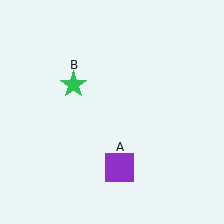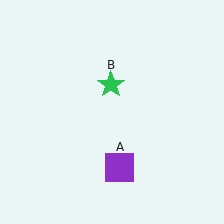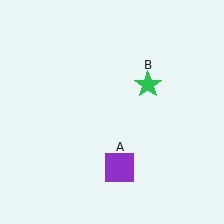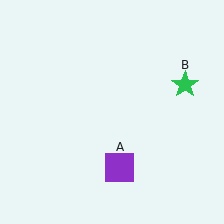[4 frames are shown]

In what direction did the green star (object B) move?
The green star (object B) moved right.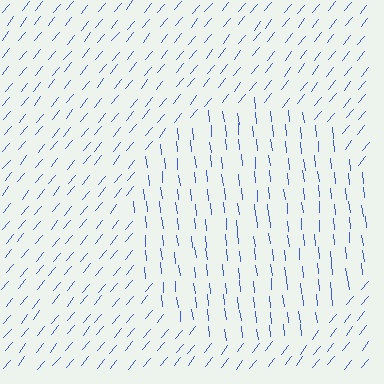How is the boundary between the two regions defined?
The boundary is defined purely by a change in line orientation (approximately 45 degrees difference). All lines are the same color and thickness.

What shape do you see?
I see a circle.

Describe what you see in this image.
The image is filled with small blue line segments. A circle region in the image has lines oriented differently from the surrounding lines, creating a visible texture boundary.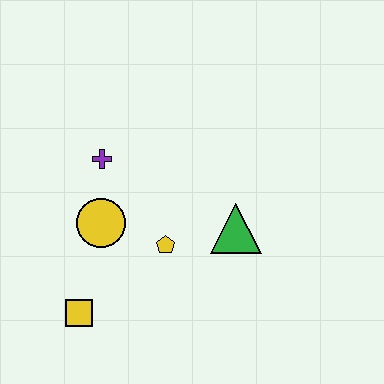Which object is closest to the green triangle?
The yellow pentagon is closest to the green triangle.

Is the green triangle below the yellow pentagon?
No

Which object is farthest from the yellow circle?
The green triangle is farthest from the yellow circle.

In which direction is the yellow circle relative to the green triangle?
The yellow circle is to the left of the green triangle.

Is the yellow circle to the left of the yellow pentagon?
Yes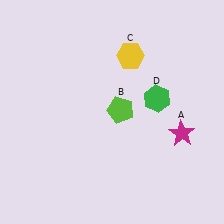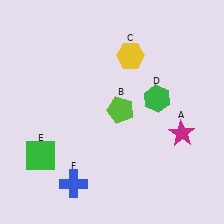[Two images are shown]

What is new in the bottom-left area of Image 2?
A blue cross (F) was added in the bottom-left area of Image 2.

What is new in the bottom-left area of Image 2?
A green square (E) was added in the bottom-left area of Image 2.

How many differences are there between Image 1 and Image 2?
There are 2 differences between the two images.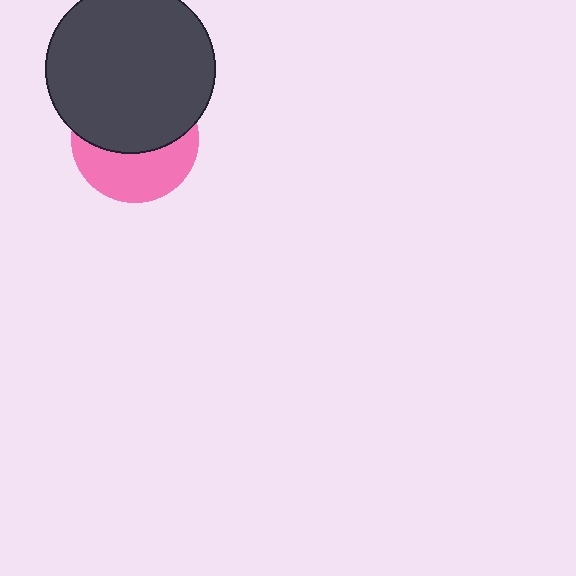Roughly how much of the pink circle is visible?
A small part of it is visible (roughly 44%).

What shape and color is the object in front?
The object in front is a dark gray circle.